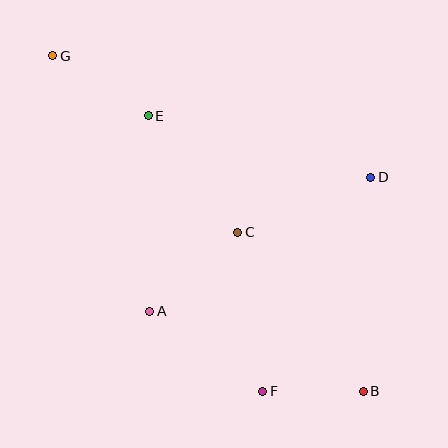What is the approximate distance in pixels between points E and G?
The distance between E and G is approximately 112 pixels.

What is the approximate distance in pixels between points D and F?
The distance between D and F is approximately 240 pixels.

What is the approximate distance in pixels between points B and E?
The distance between B and E is approximately 350 pixels.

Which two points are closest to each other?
Points B and F are closest to each other.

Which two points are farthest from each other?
Points B and G are farthest from each other.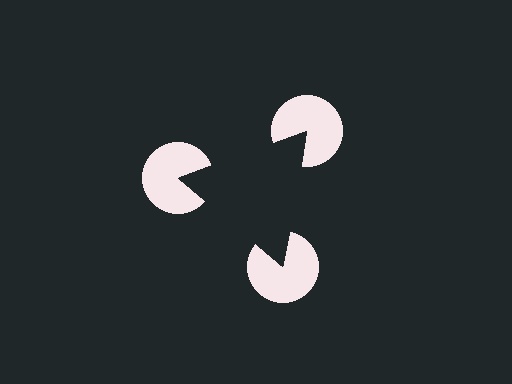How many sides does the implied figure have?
3 sides.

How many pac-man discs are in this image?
There are 3 — one at each vertex of the illusory triangle.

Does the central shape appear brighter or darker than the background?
It typically appears slightly darker than the background, even though no actual brightness change is drawn.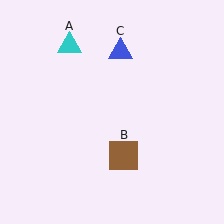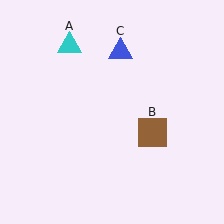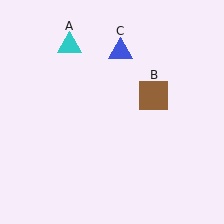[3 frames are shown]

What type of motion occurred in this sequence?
The brown square (object B) rotated counterclockwise around the center of the scene.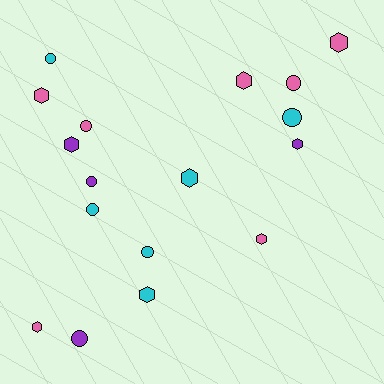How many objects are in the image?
There are 17 objects.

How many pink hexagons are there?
There are 5 pink hexagons.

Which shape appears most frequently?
Hexagon, with 9 objects.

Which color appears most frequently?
Pink, with 7 objects.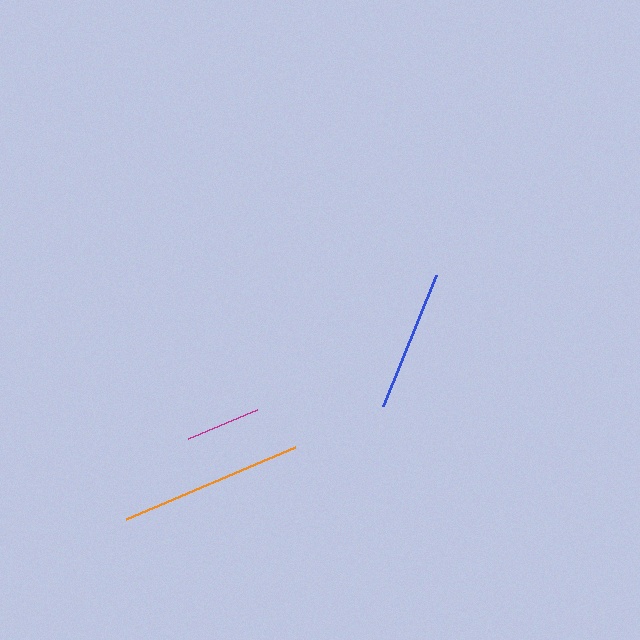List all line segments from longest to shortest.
From longest to shortest: orange, blue, magenta.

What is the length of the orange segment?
The orange segment is approximately 183 pixels long.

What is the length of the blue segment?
The blue segment is approximately 142 pixels long.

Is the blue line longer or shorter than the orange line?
The orange line is longer than the blue line.